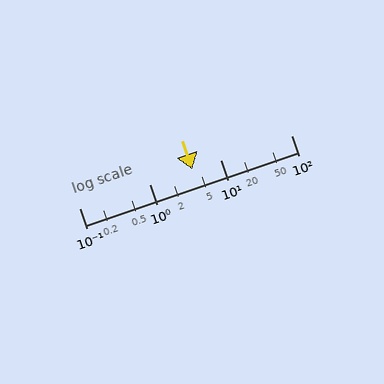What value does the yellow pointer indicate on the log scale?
The pointer indicates approximately 4.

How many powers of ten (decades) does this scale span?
The scale spans 3 decades, from 0.1 to 100.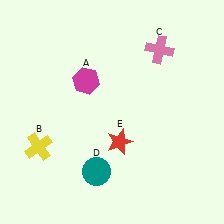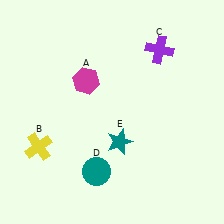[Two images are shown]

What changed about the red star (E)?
In Image 1, E is red. In Image 2, it changed to teal.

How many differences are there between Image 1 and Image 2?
There are 2 differences between the two images.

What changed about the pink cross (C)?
In Image 1, C is pink. In Image 2, it changed to purple.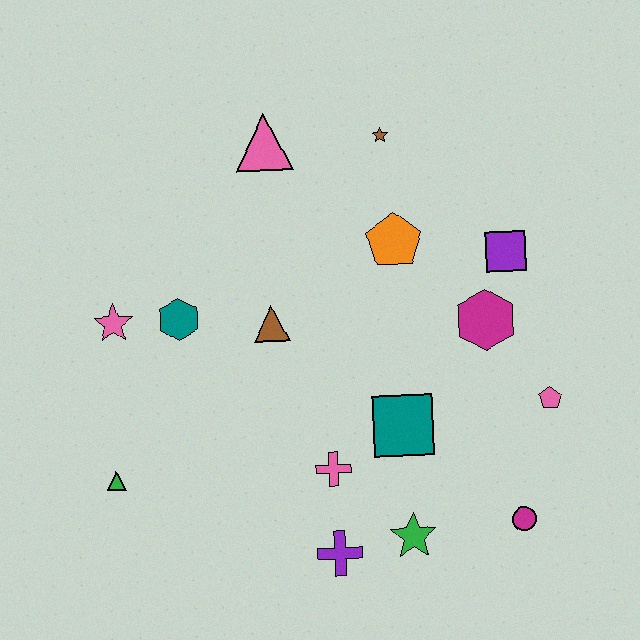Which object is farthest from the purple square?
The green triangle is farthest from the purple square.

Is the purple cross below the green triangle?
Yes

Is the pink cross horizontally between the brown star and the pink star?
Yes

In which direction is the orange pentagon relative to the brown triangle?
The orange pentagon is to the right of the brown triangle.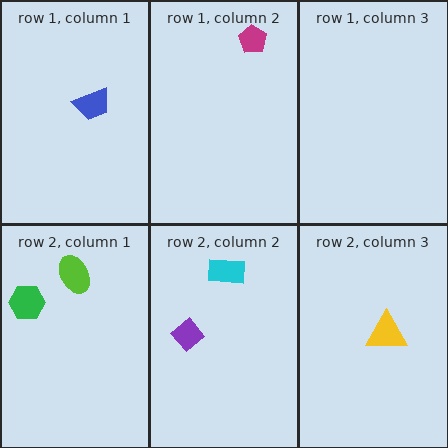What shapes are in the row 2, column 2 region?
The cyan rectangle, the purple diamond.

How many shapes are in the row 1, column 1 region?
1.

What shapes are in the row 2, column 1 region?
The lime ellipse, the green hexagon.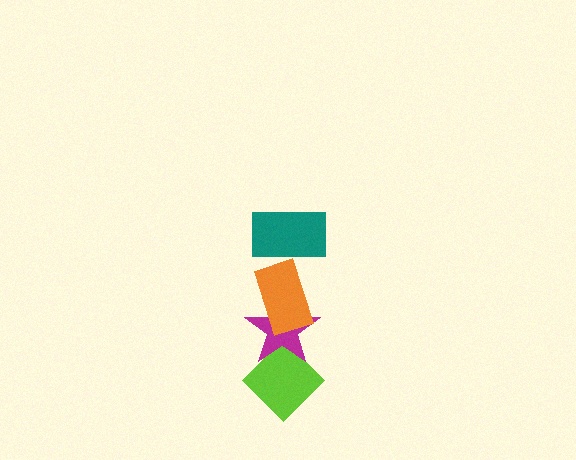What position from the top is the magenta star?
The magenta star is 3rd from the top.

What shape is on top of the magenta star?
The orange rectangle is on top of the magenta star.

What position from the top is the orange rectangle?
The orange rectangle is 2nd from the top.